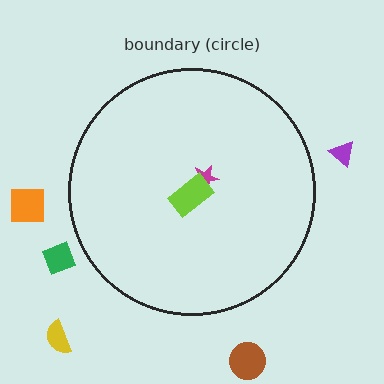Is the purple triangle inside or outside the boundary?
Outside.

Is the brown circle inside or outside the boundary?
Outside.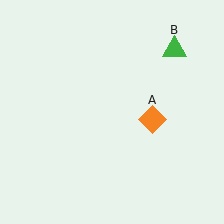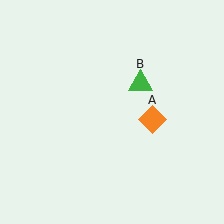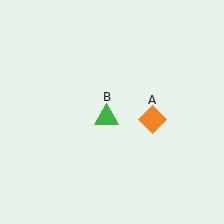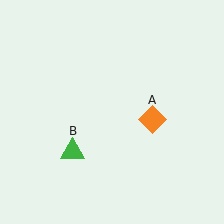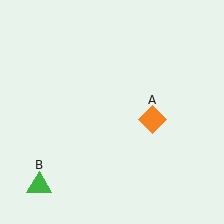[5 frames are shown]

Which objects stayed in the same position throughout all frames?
Orange diamond (object A) remained stationary.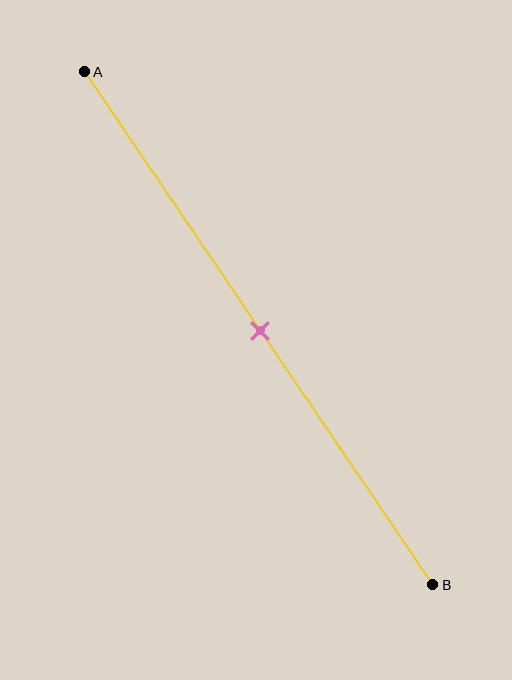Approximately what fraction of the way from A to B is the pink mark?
The pink mark is approximately 50% of the way from A to B.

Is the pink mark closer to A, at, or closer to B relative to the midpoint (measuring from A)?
The pink mark is approximately at the midpoint of segment AB.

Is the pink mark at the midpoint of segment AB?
Yes, the mark is approximately at the midpoint.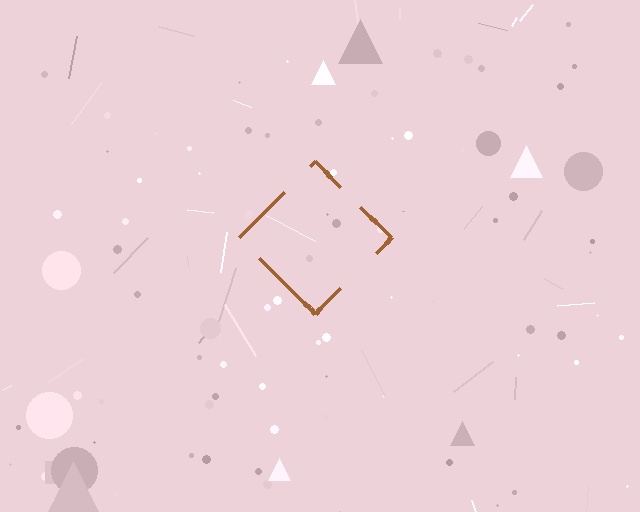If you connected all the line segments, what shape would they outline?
They would outline a diamond.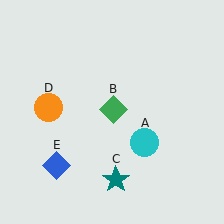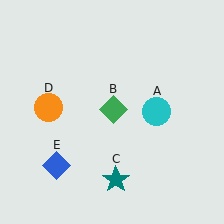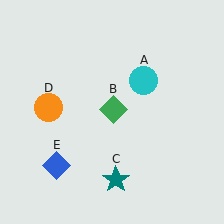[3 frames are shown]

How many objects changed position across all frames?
1 object changed position: cyan circle (object A).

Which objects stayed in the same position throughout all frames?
Green diamond (object B) and teal star (object C) and orange circle (object D) and blue diamond (object E) remained stationary.